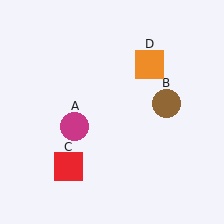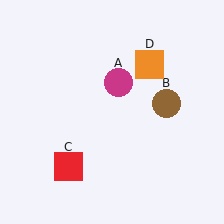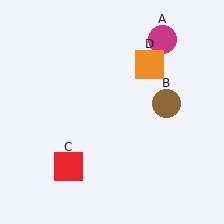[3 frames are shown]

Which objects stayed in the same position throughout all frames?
Brown circle (object B) and red square (object C) and orange square (object D) remained stationary.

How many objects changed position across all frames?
1 object changed position: magenta circle (object A).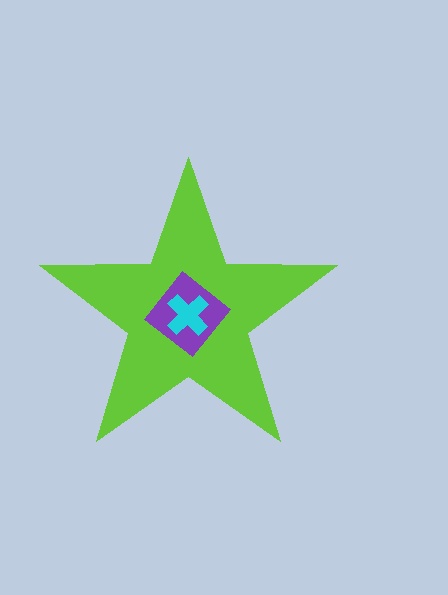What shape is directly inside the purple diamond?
The cyan cross.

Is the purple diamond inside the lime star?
Yes.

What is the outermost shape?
The lime star.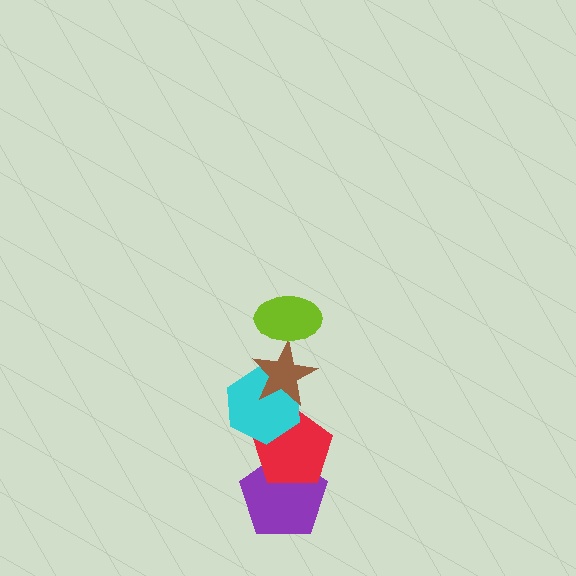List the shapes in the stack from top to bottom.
From top to bottom: the lime ellipse, the brown star, the cyan hexagon, the red pentagon, the purple pentagon.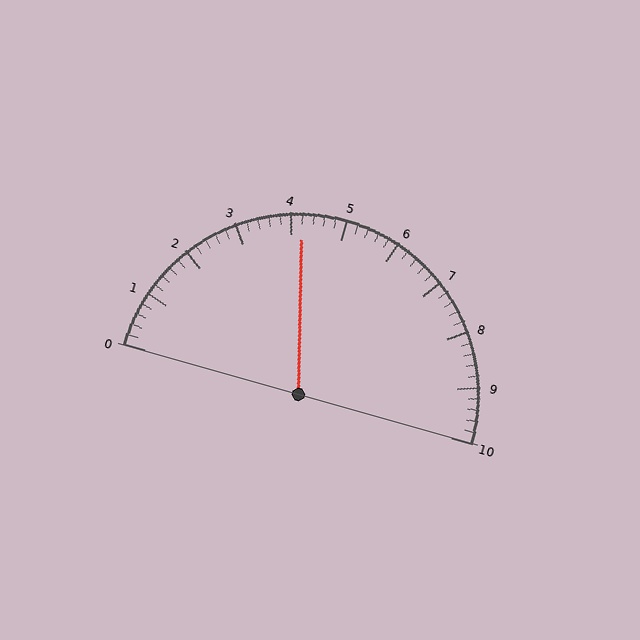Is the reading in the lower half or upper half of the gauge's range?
The reading is in the lower half of the range (0 to 10).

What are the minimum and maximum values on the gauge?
The gauge ranges from 0 to 10.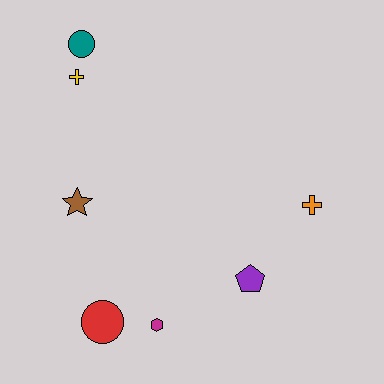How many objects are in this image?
There are 7 objects.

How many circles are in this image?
There are 2 circles.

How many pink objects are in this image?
There are no pink objects.